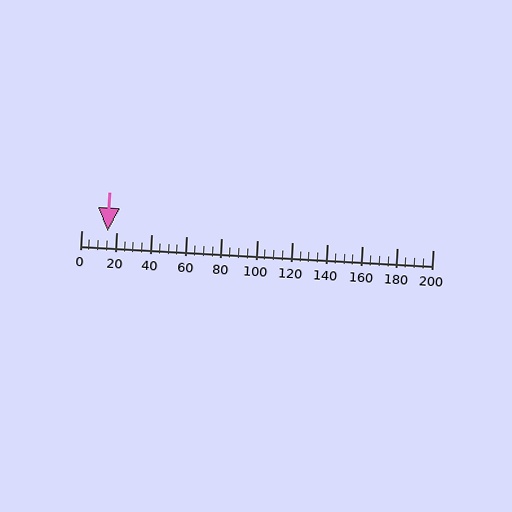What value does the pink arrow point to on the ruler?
The pink arrow points to approximately 15.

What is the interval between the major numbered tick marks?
The major tick marks are spaced 20 units apart.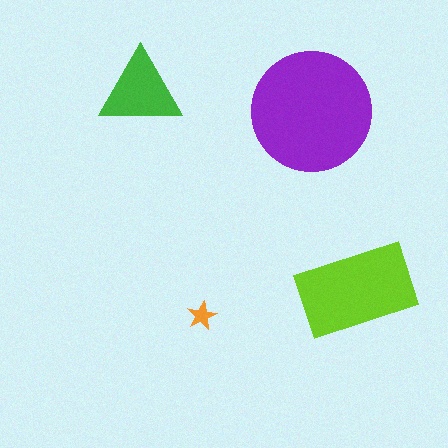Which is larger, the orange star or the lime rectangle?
The lime rectangle.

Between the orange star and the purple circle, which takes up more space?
The purple circle.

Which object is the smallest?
The orange star.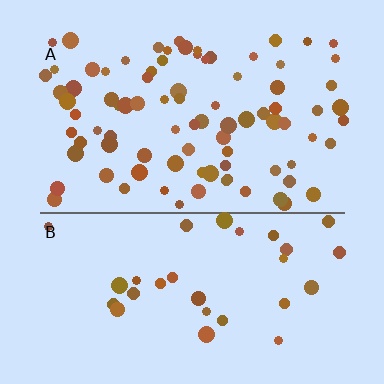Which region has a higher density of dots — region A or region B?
A (the top).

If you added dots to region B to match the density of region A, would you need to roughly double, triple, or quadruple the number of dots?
Approximately triple.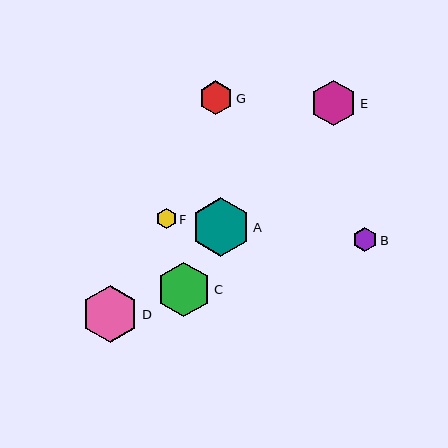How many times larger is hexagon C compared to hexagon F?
Hexagon C is approximately 2.7 times the size of hexagon F.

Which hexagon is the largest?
Hexagon A is the largest with a size of approximately 59 pixels.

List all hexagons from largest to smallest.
From largest to smallest: A, D, C, E, G, B, F.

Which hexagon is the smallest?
Hexagon F is the smallest with a size of approximately 20 pixels.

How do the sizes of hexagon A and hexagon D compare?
Hexagon A and hexagon D are approximately the same size.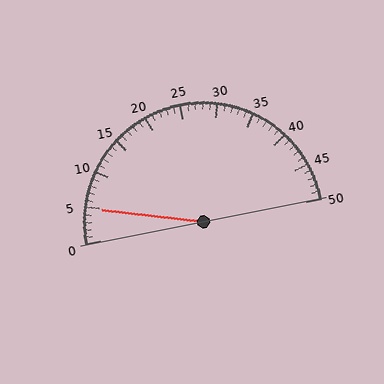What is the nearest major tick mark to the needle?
The nearest major tick mark is 5.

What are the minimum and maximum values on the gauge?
The gauge ranges from 0 to 50.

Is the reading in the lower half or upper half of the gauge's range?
The reading is in the lower half of the range (0 to 50).